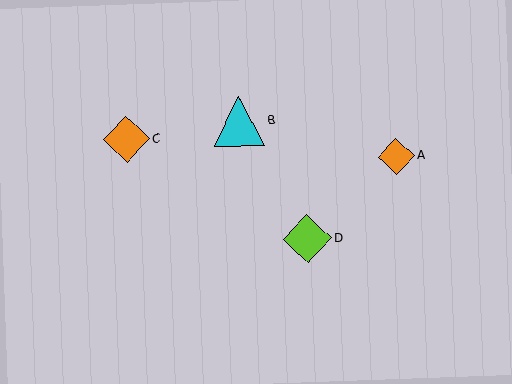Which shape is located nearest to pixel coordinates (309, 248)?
The lime diamond (labeled D) at (307, 239) is nearest to that location.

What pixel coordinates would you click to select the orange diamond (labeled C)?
Click at (126, 140) to select the orange diamond C.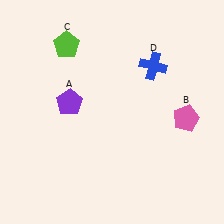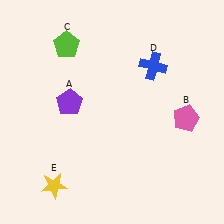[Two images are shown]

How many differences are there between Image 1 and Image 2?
There is 1 difference between the two images.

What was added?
A yellow star (E) was added in Image 2.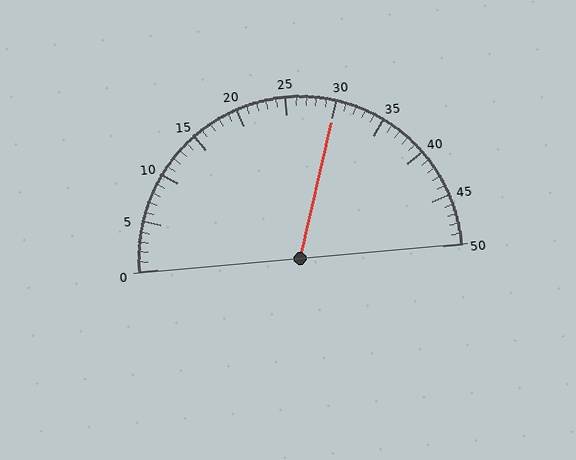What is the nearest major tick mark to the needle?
The nearest major tick mark is 30.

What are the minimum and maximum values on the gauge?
The gauge ranges from 0 to 50.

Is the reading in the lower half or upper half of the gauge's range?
The reading is in the upper half of the range (0 to 50).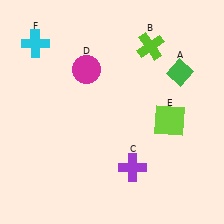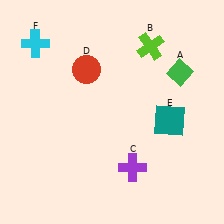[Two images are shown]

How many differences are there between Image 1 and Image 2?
There are 2 differences between the two images.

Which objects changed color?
D changed from magenta to red. E changed from lime to teal.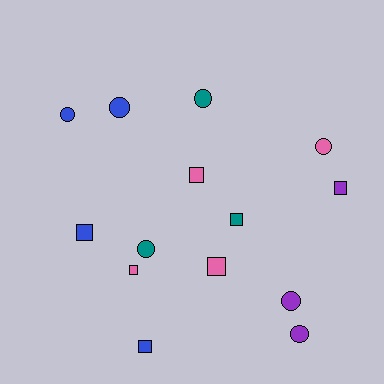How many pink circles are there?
There is 1 pink circle.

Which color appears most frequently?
Blue, with 4 objects.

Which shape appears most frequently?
Circle, with 7 objects.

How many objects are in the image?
There are 14 objects.